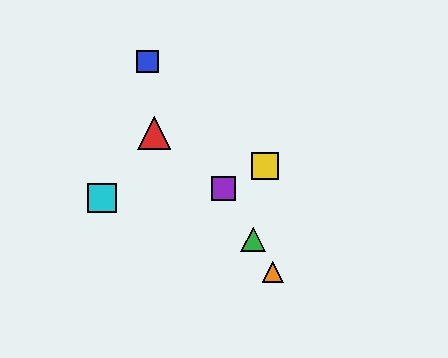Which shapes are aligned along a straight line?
The blue square, the green triangle, the purple square, the orange triangle are aligned along a straight line.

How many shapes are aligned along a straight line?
4 shapes (the blue square, the green triangle, the purple square, the orange triangle) are aligned along a straight line.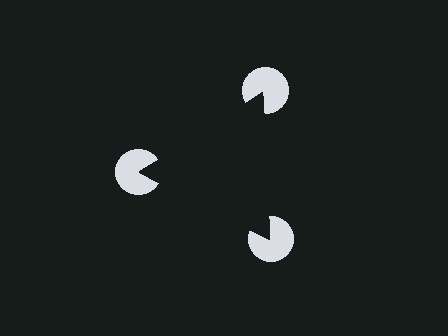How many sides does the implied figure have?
3 sides.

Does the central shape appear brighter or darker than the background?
It typically appears slightly darker than the background, even though no actual brightness change is drawn.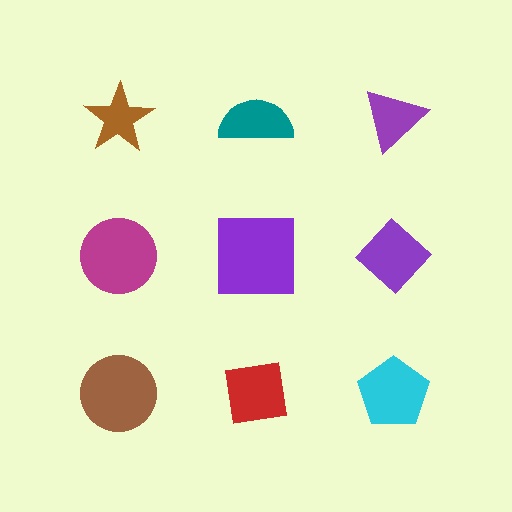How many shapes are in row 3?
3 shapes.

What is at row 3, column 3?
A cyan pentagon.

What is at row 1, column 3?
A purple triangle.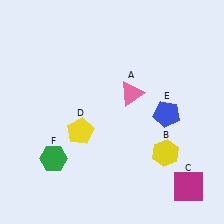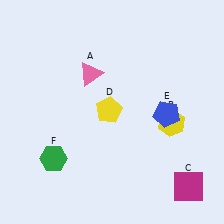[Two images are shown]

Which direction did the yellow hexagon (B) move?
The yellow hexagon (B) moved up.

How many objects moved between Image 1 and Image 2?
3 objects moved between the two images.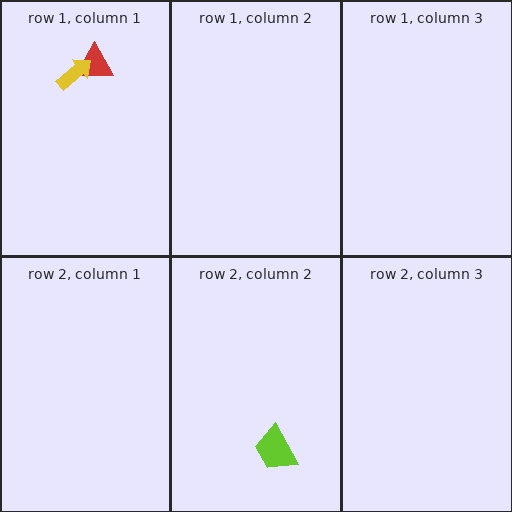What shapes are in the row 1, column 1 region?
The red triangle, the yellow arrow.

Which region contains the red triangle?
The row 1, column 1 region.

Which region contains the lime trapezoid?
The row 2, column 2 region.